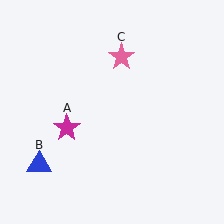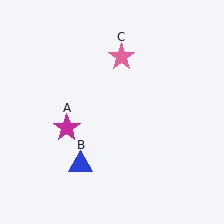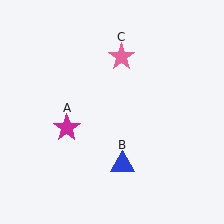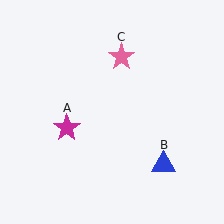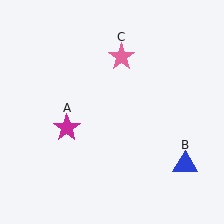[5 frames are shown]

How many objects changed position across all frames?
1 object changed position: blue triangle (object B).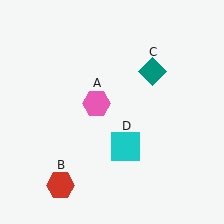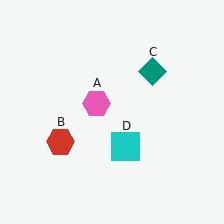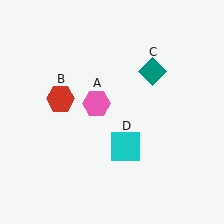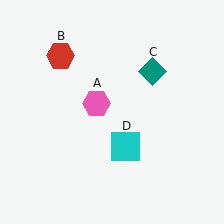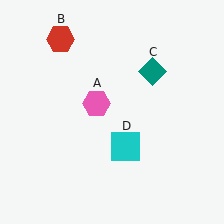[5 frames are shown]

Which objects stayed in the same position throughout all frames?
Pink hexagon (object A) and teal diamond (object C) and cyan square (object D) remained stationary.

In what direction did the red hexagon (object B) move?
The red hexagon (object B) moved up.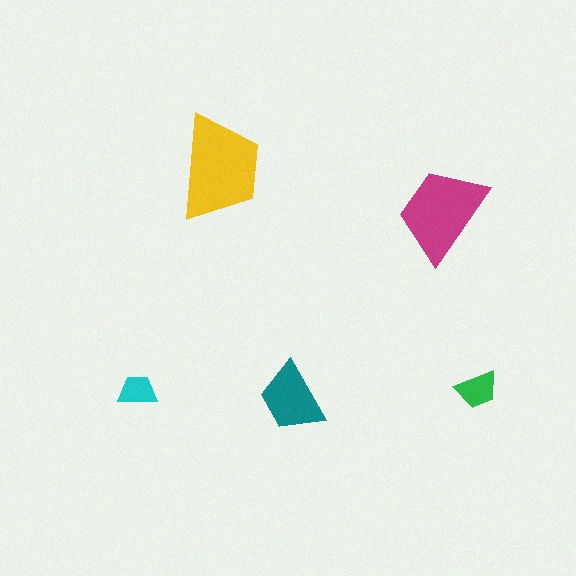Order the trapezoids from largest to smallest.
the yellow one, the magenta one, the teal one, the green one, the cyan one.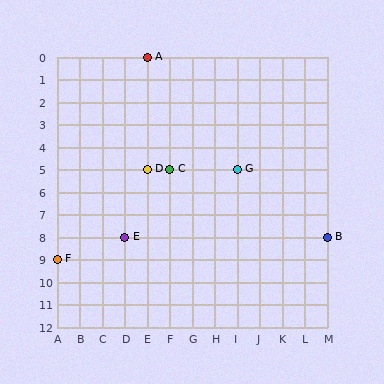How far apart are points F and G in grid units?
Points F and G are 8 columns and 4 rows apart (about 8.9 grid units diagonally).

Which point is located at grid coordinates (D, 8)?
Point E is at (D, 8).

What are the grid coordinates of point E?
Point E is at grid coordinates (D, 8).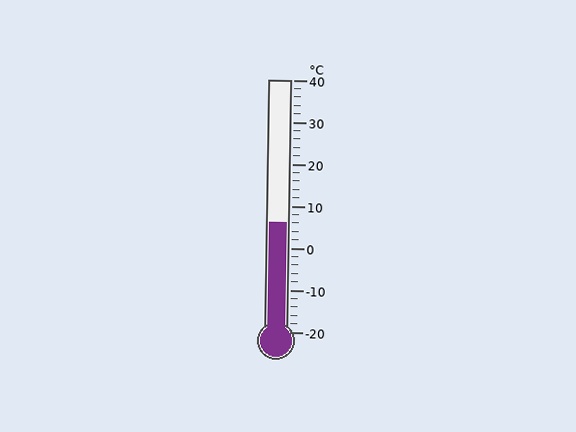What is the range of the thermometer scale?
The thermometer scale ranges from -20°C to 40°C.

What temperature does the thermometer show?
The thermometer shows approximately 6°C.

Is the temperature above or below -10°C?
The temperature is above -10°C.